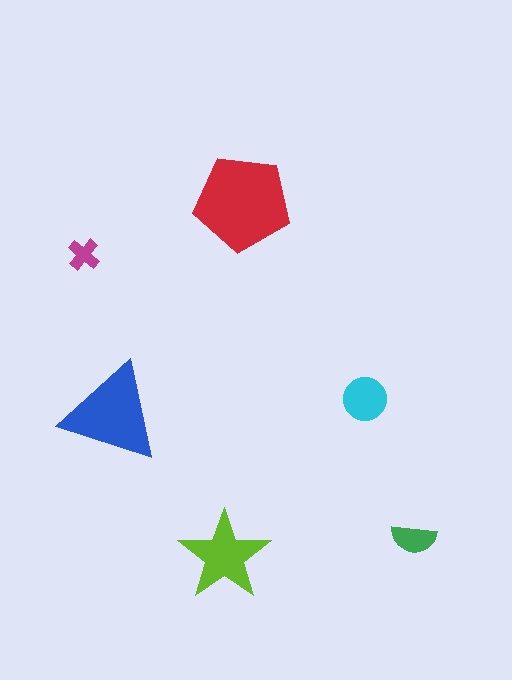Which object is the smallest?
The magenta cross.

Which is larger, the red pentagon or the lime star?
The red pentagon.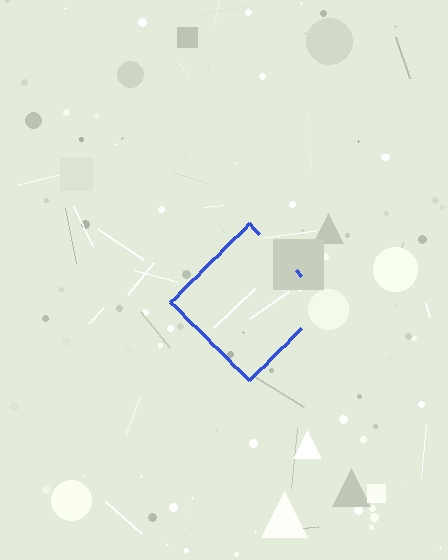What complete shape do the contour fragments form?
The contour fragments form a diamond.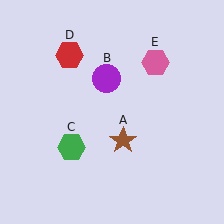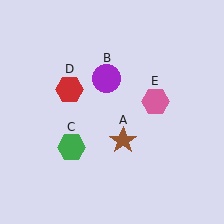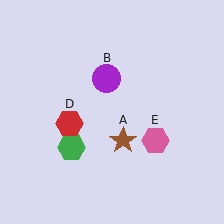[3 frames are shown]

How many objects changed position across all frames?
2 objects changed position: red hexagon (object D), pink hexagon (object E).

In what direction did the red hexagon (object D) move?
The red hexagon (object D) moved down.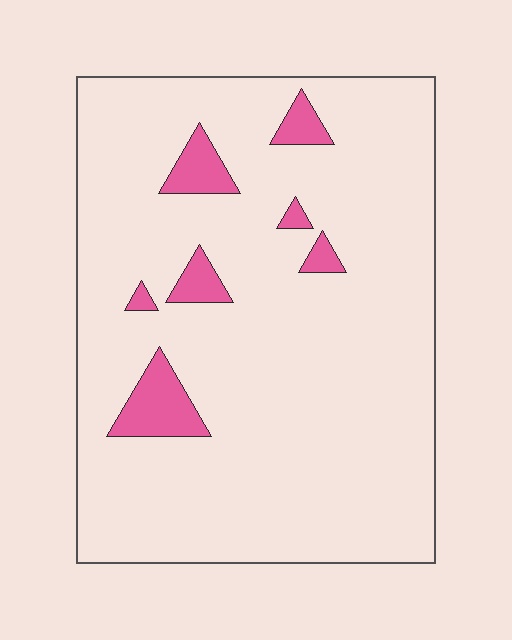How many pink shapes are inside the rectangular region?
7.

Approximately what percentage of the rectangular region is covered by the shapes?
Approximately 10%.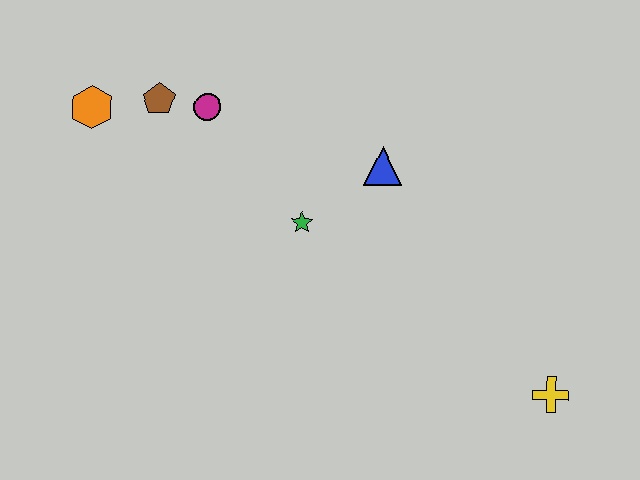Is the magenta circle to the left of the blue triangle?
Yes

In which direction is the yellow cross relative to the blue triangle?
The yellow cross is below the blue triangle.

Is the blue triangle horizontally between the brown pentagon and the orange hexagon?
No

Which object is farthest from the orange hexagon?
The yellow cross is farthest from the orange hexagon.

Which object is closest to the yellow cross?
The blue triangle is closest to the yellow cross.